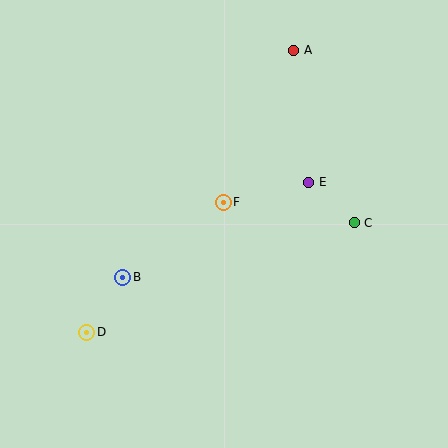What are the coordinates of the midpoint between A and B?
The midpoint between A and B is at (208, 164).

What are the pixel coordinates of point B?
Point B is at (123, 277).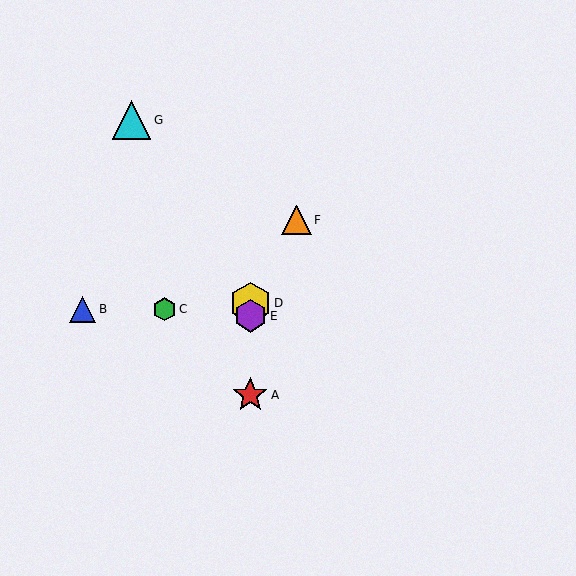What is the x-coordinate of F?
Object F is at x≈297.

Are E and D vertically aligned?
Yes, both are at x≈250.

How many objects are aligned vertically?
3 objects (A, D, E) are aligned vertically.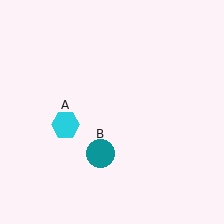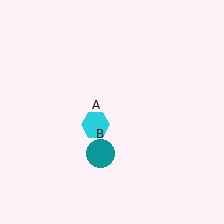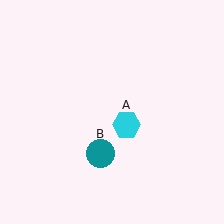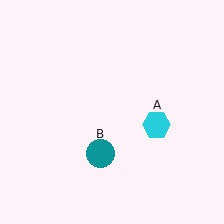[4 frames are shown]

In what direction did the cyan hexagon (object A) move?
The cyan hexagon (object A) moved right.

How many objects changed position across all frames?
1 object changed position: cyan hexagon (object A).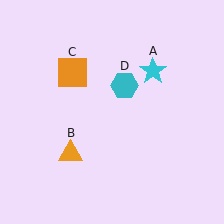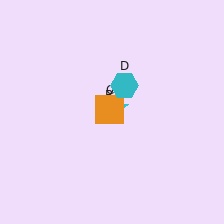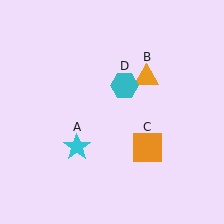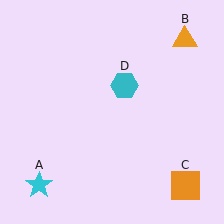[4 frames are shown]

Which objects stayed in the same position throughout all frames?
Cyan hexagon (object D) remained stationary.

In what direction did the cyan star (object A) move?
The cyan star (object A) moved down and to the left.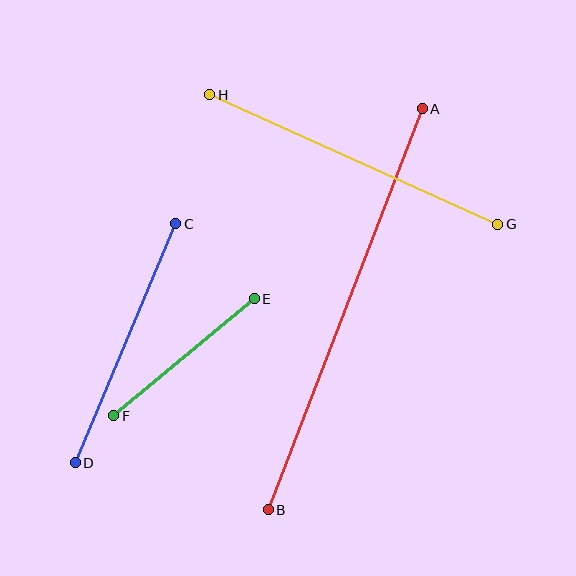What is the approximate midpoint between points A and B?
The midpoint is at approximately (345, 309) pixels.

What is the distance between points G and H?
The distance is approximately 316 pixels.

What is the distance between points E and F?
The distance is approximately 183 pixels.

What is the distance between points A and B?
The distance is approximately 429 pixels.